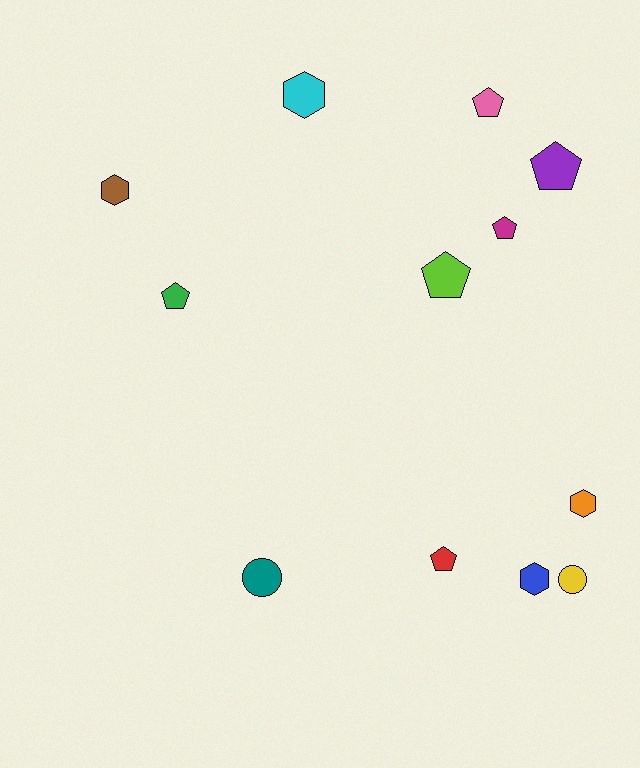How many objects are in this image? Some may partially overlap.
There are 12 objects.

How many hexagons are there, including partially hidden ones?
There are 4 hexagons.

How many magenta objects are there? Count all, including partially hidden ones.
There is 1 magenta object.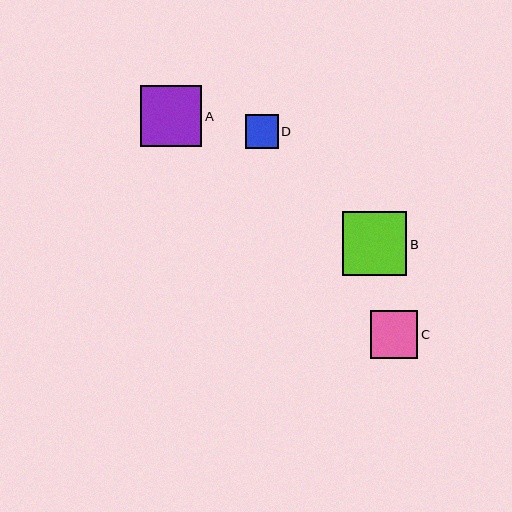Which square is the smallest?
Square D is the smallest with a size of approximately 33 pixels.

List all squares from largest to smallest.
From largest to smallest: B, A, C, D.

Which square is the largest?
Square B is the largest with a size of approximately 64 pixels.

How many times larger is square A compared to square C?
Square A is approximately 1.3 times the size of square C.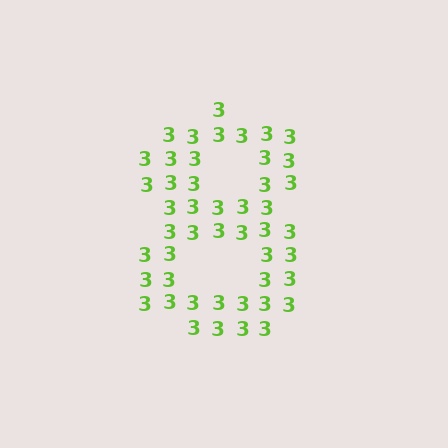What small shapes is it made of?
It is made of small digit 3's.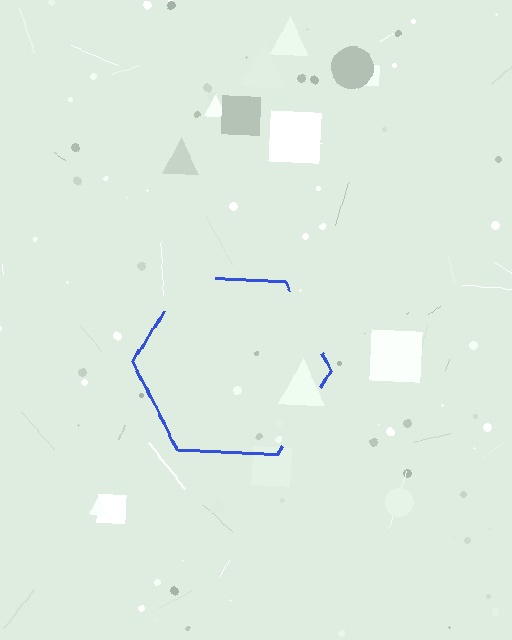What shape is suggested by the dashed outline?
The dashed outline suggests a hexagon.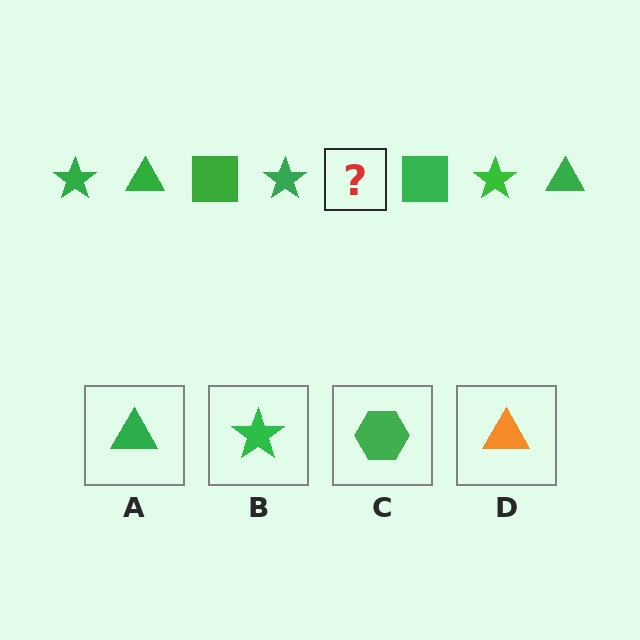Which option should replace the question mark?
Option A.